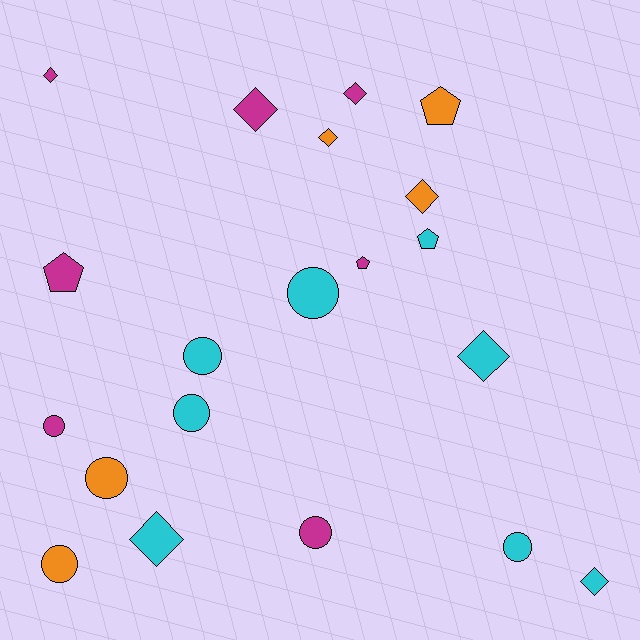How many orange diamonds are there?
There are 2 orange diamonds.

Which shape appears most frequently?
Circle, with 8 objects.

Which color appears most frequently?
Cyan, with 8 objects.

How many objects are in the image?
There are 20 objects.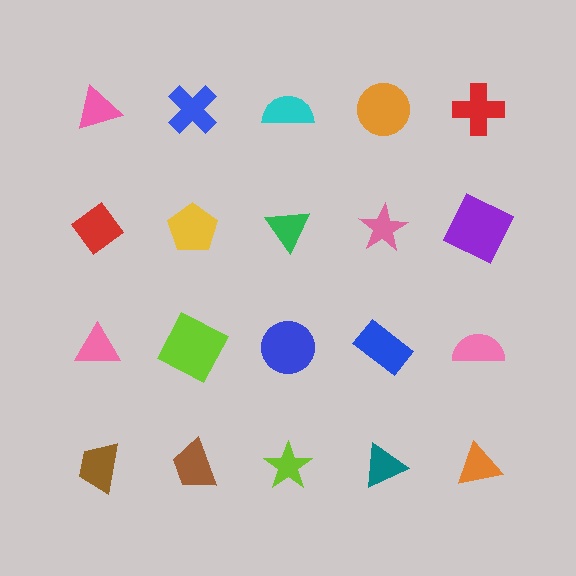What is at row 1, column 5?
A red cross.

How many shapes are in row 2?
5 shapes.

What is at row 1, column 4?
An orange circle.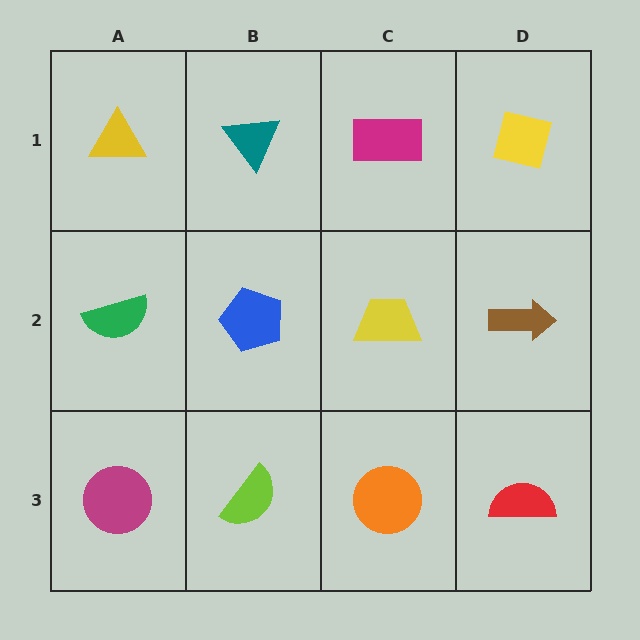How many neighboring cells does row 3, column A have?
2.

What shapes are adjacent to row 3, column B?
A blue pentagon (row 2, column B), a magenta circle (row 3, column A), an orange circle (row 3, column C).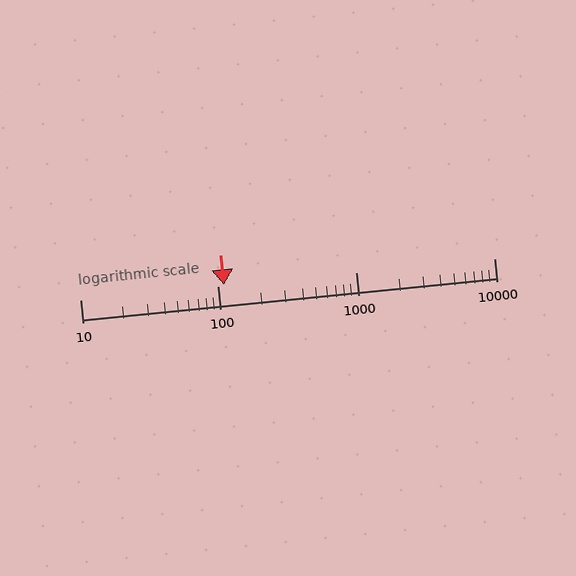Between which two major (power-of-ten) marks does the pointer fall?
The pointer is between 100 and 1000.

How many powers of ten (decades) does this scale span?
The scale spans 3 decades, from 10 to 10000.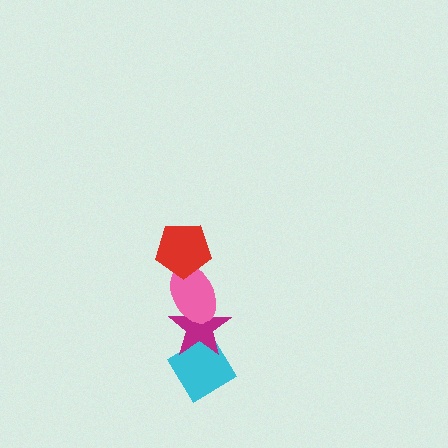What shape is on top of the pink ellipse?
The red pentagon is on top of the pink ellipse.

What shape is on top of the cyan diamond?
The magenta star is on top of the cyan diamond.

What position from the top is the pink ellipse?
The pink ellipse is 2nd from the top.